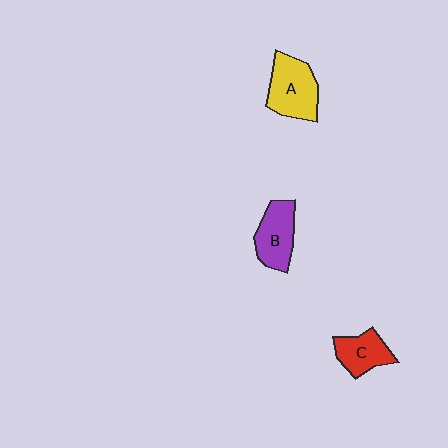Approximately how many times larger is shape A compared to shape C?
Approximately 1.5 times.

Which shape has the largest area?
Shape A (yellow).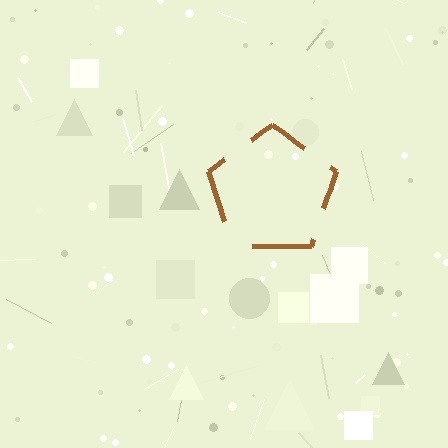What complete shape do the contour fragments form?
The contour fragments form a pentagon.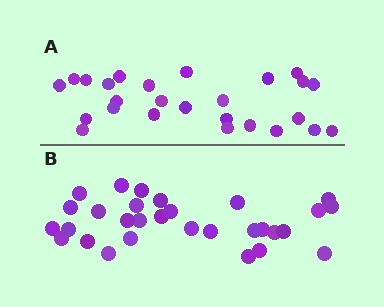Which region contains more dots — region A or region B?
Region B (the bottom region) has more dots.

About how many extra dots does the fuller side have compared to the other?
Region B has about 4 more dots than region A.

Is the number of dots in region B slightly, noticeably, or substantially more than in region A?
Region B has only slightly more — the two regions are fairly close. The ratio is roughly 1.2 to 1.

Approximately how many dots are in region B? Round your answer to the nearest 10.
About 30 dots.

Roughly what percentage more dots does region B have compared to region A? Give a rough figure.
About 15% more.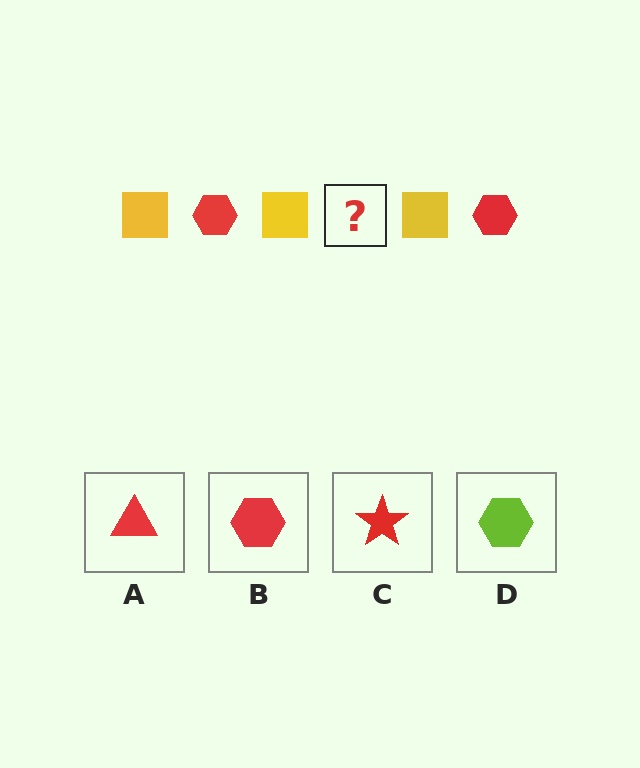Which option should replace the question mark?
Option B.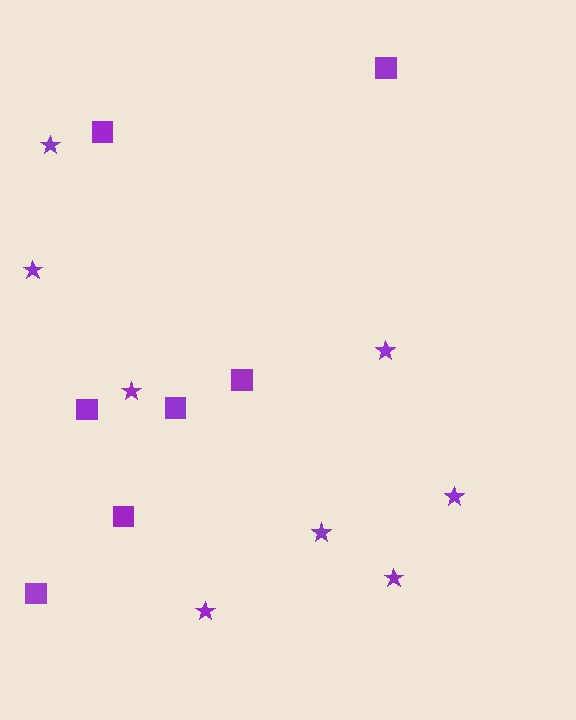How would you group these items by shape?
There are 2 groups: one group of stars (8) and one group of squares (7).